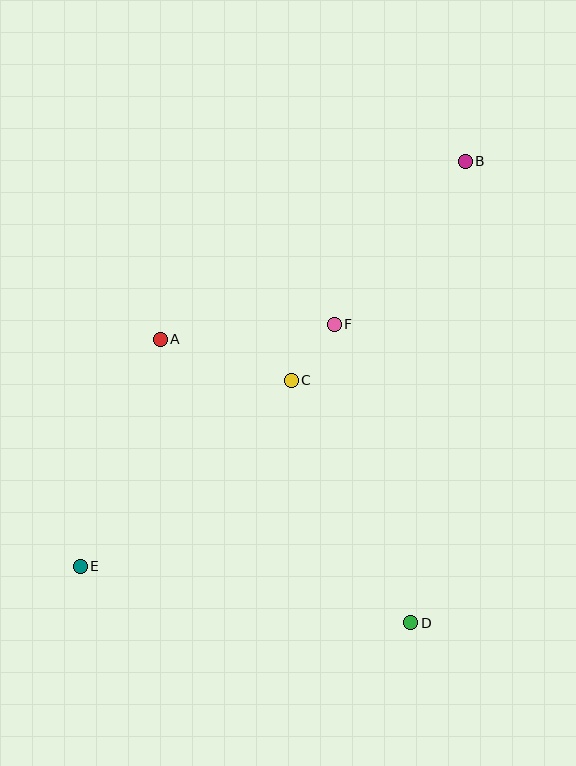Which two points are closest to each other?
Points C and F are closest to each other.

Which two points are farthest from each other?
Points B and E are farthest from each other.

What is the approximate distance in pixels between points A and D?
The distance between A and D is approximately 379 pixels.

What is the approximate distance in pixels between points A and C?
The distance between A and C is approximately 138 pixels.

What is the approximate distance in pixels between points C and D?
The distance between C and D is approximately 270 pixels.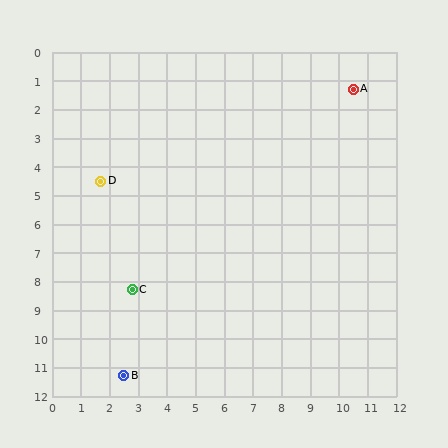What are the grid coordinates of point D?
Point D is at approximately (1.7, 4.5).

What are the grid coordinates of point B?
Point B is at approximately (2.5, 11.3).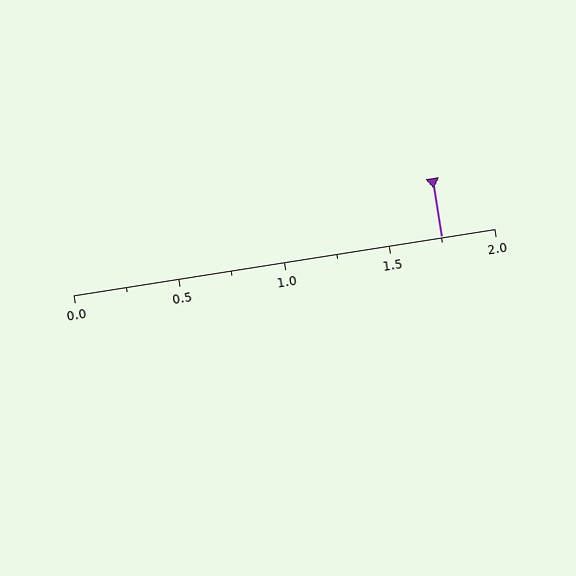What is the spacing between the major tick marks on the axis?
The major ticks are spaced 0.5 apart.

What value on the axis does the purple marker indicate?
The marker indicates approximately 1.75.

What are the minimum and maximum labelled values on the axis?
The axis runs from 0.0 to 2.0.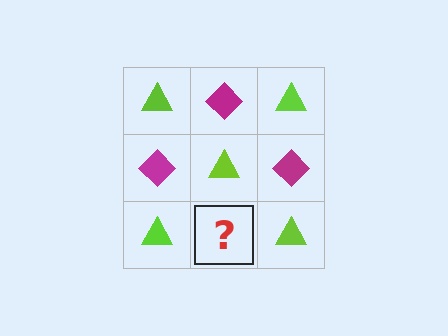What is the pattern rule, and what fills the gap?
The rule is that it alternates lime triangle and magenta diamond in a checkerboard pattern. The gap should be filled with a magenta diamond.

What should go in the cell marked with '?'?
The missing cell should contain a magenta diamond.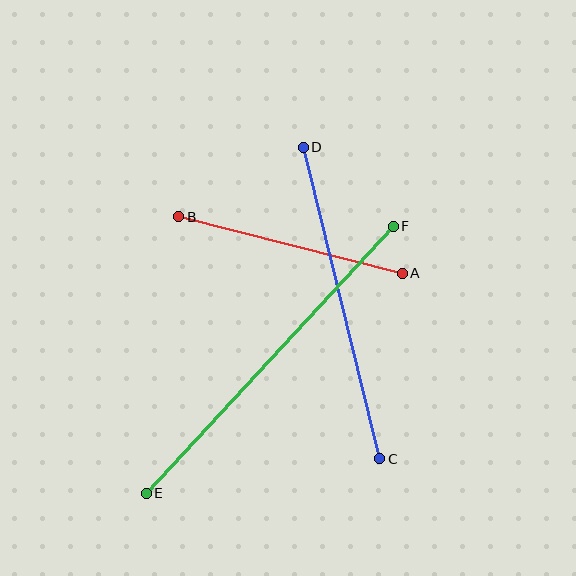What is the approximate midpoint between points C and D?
The midpoint is at approximately (342, 303) pixels.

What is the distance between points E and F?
The distance is approximately 363 pixels.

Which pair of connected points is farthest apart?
Points E and F are farthest apart.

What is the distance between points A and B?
The distance is approximately 231 pixels.